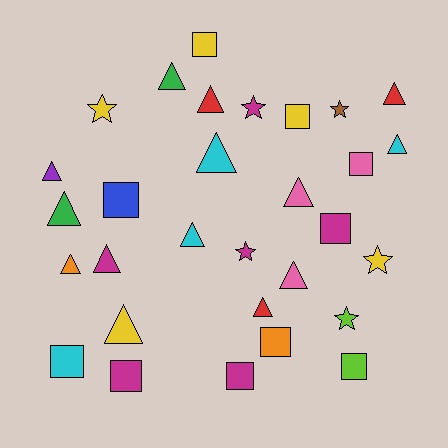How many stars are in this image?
There are 6 stars.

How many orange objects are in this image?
There are 2 orange objects.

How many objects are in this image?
There are 30 objects.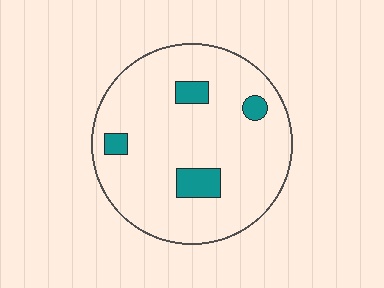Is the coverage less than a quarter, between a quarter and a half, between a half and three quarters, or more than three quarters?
Less than a quarter.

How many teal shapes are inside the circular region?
4.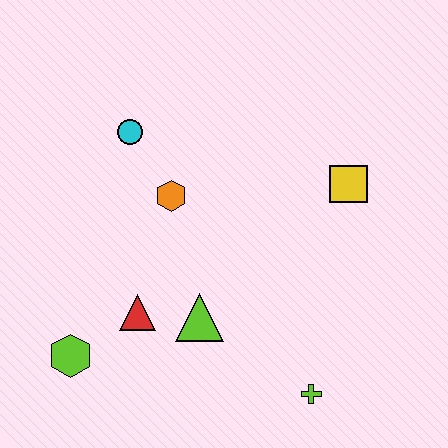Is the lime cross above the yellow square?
No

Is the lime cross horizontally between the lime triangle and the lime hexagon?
No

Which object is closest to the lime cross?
The lime triangle is closest to the lime cross.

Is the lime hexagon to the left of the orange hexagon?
Yes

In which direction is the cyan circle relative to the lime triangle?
The cyan circle is above the lime triangle.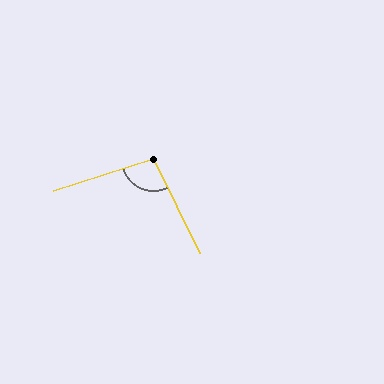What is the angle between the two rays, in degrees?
Approximately 98 degrees.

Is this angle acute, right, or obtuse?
It is obtuse.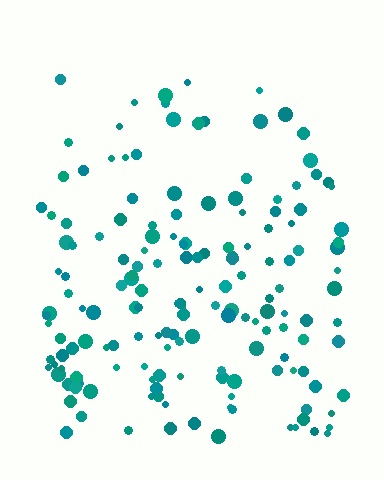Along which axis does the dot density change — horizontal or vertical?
Vertical.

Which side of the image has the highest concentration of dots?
The bottom.